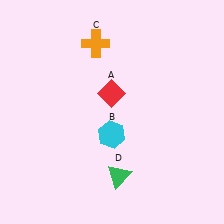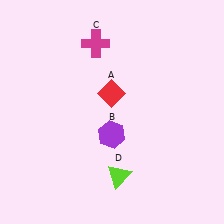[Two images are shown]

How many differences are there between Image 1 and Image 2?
There are 3 differences between the two images.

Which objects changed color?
B changed from cyan to purple. C changed from orange to magenta. D changed from green to lime.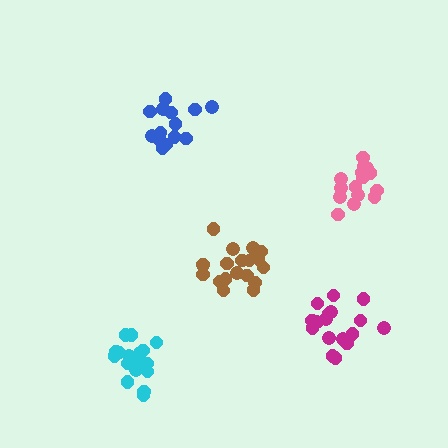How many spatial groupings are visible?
There are 5 spatial groupings.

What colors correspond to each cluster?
The clusters are colored: cyan, pink, brown, blue, magenta.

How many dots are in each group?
Group 1: 20 dots, Group 2: 17 dots, Group 3: 20 dots, Group 4: 15 dots, Group 5: 17 dots (89 total).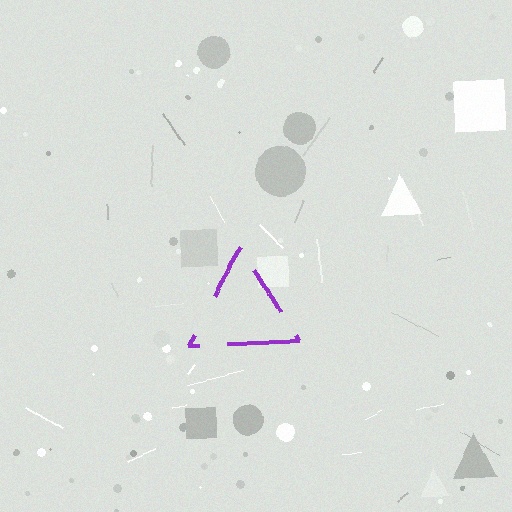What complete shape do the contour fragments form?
The contour fragments form a triangle.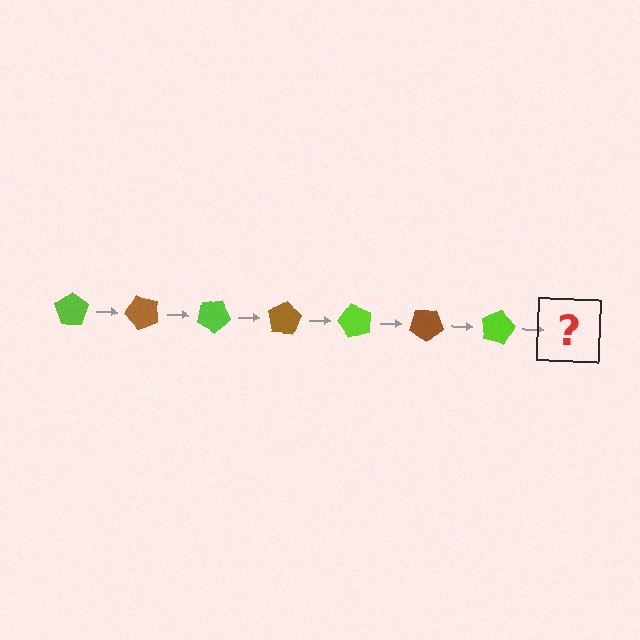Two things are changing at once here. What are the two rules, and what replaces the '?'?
The two rules are that it rotates 50 degrees each step and the color cycles through lime and brown. The '?' should be a brown pentagon, rotated 350 degrees from the start.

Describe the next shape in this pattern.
It should be a brown pentagon, rotated 350 degrees from the start.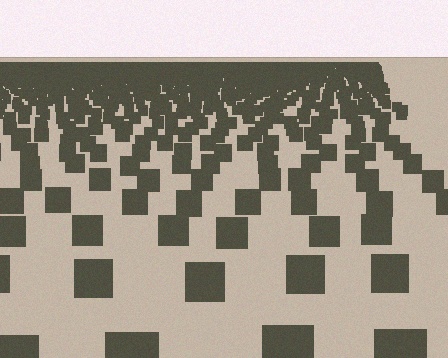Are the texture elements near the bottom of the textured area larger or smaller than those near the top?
Larger. Near the bottom, elements are closer to the viewer and appear at a bigger on-screen size.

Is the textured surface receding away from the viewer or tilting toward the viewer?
The surface is receding away from the viewer. Texture elements get smaller and denser toward the top.